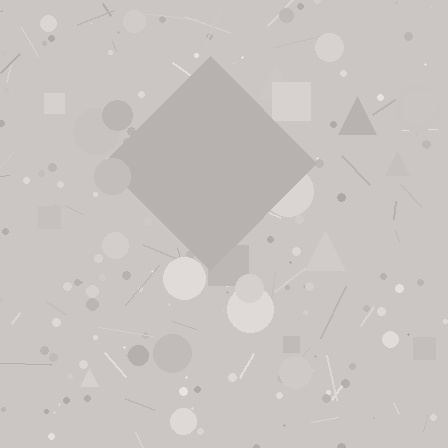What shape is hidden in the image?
A diamond is hidden in the image.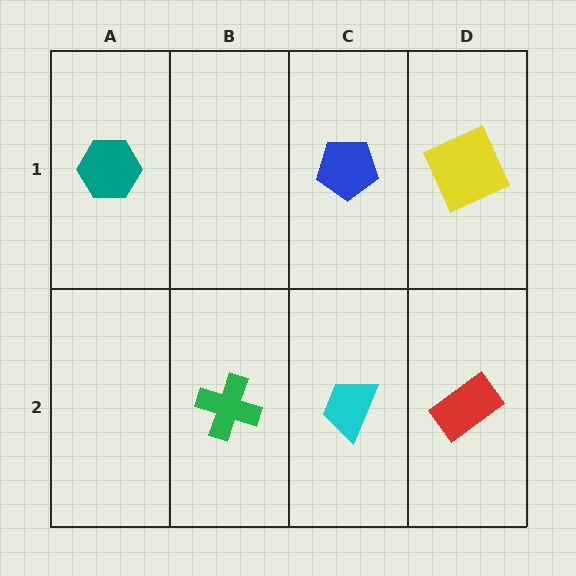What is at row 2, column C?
A cyan trapezoid.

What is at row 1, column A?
A teal hexagon.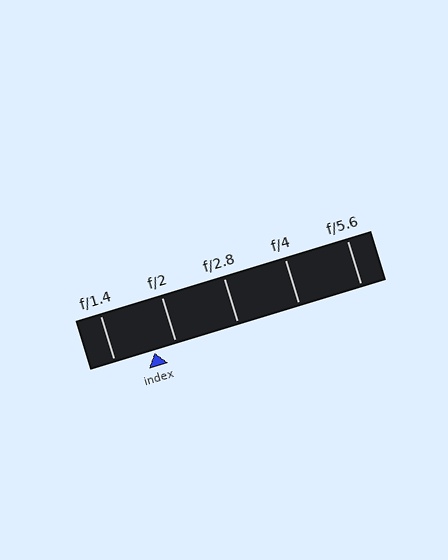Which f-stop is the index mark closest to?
The index mark is closest to f/2.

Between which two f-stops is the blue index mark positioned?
The index mark is between f/1.4 and f/2.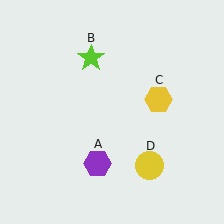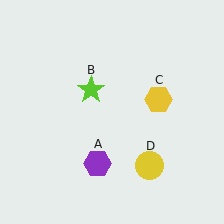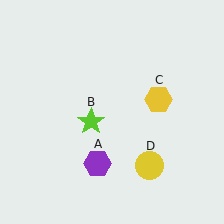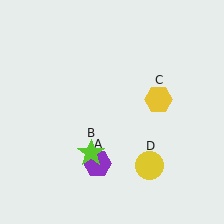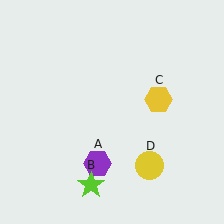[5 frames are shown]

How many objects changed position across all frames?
1 object changed position: lime star (object B).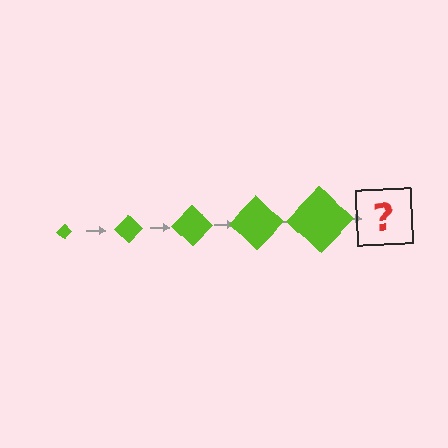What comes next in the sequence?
The next element should be a lime diamond, larger than the previous one.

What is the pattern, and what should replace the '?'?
The pattern is that the diamond gets progressively larger each step. The '?' should be a lime diamond, larger than the previous one.